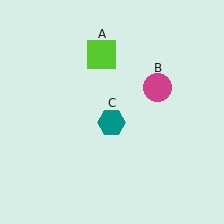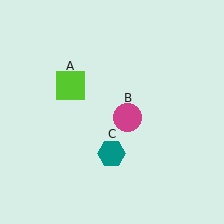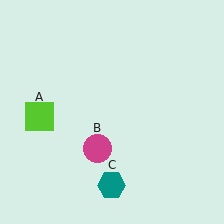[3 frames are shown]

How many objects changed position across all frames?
3 objects changed position: lime square (object A), magenta circle (object B), teal hexagon (object C).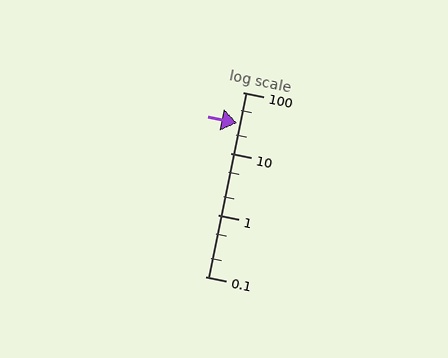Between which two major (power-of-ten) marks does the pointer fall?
The pointer is between 10 and 100.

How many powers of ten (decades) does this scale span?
The scale spans 3 decades, from 0.1 to 100.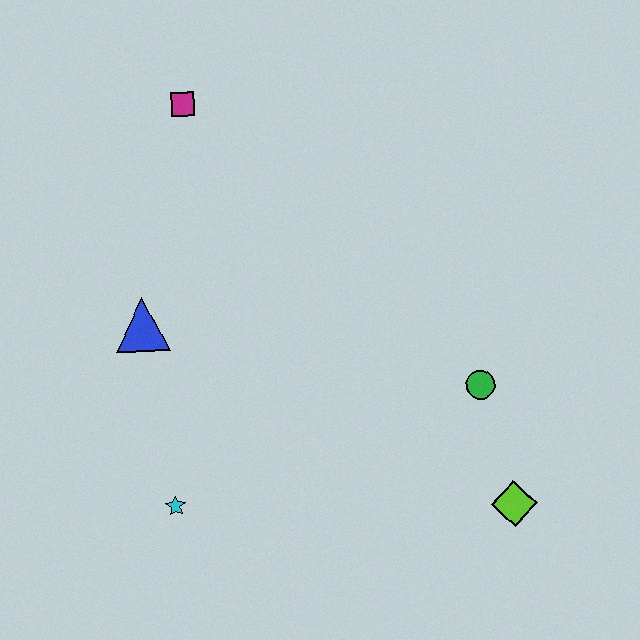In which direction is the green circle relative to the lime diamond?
The green circle is above the lime diamond.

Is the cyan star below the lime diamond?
No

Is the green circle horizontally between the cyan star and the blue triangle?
No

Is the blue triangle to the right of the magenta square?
No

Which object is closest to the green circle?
The lime diamond is closest to the green circle.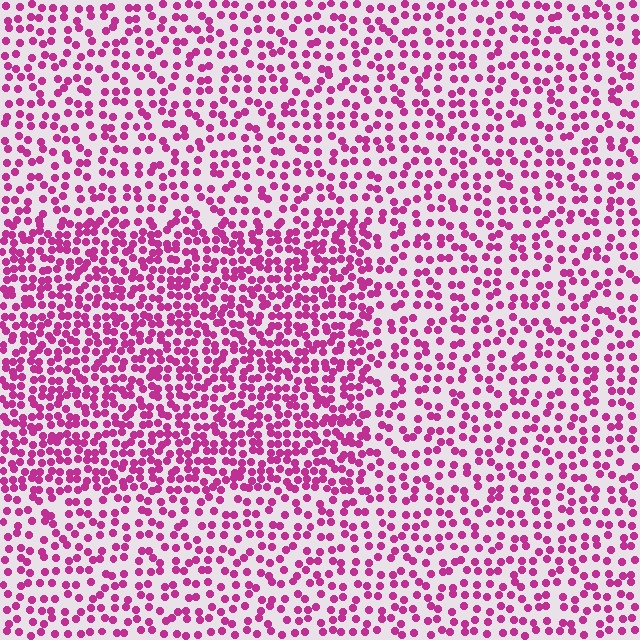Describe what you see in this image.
The image contains small magenta elements arranged at two different densities. A rectangle-shaped region is visible where the elements are more densely packed than the surrounding area.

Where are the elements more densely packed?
The elements are more densely packed inside the rectangle boundary.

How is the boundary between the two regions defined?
The boundary is defined by a change in element density (approximately 1.7x ratio). All elements are the same color, size, and shape.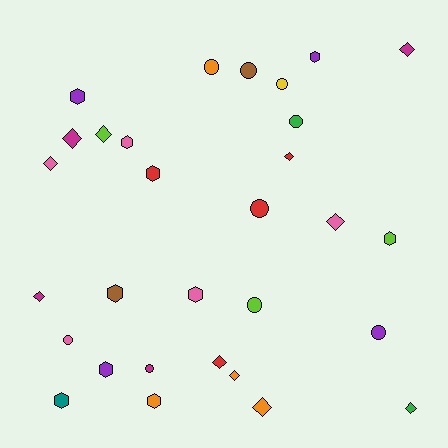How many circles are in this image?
There are 9 circles.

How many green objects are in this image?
There are 2 green objects.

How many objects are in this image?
There are 30 objects.